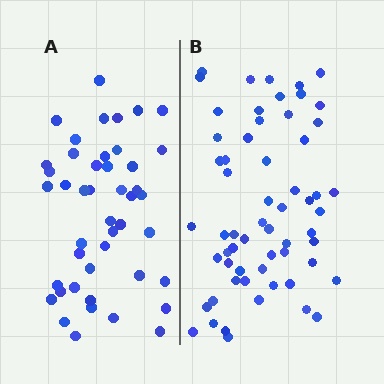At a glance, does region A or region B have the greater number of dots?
Region B (the right region) has more dots.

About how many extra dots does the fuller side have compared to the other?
Region B has approximately 15 more dots than region A.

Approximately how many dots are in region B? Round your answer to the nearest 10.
About 60 dots.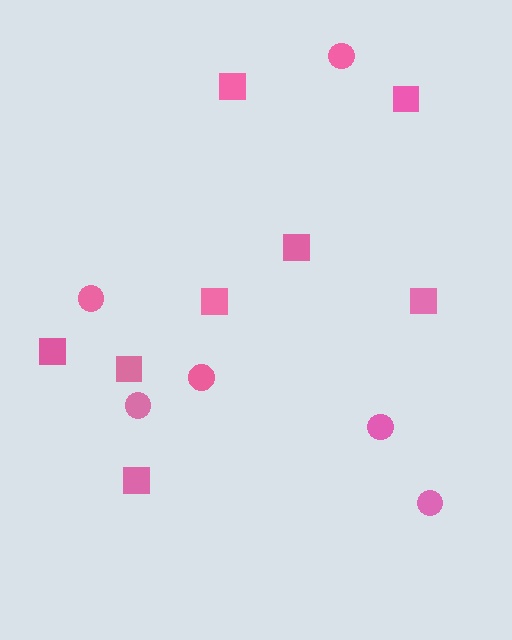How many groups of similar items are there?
There are 2 groups: one group of squares (8) and one group of circles (6).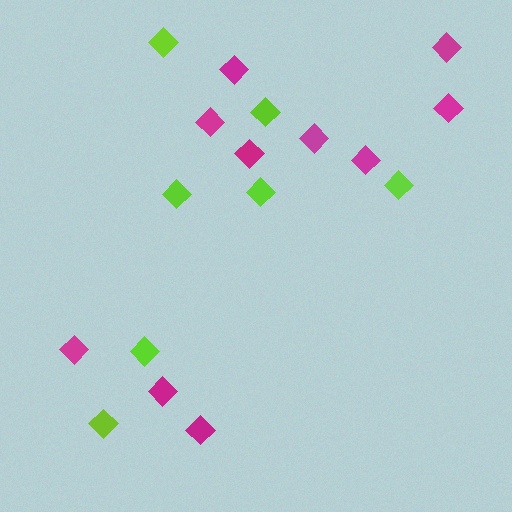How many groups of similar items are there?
There are 2 groups: one group of magenta diamonds (10) and one group of lime diamonds (7).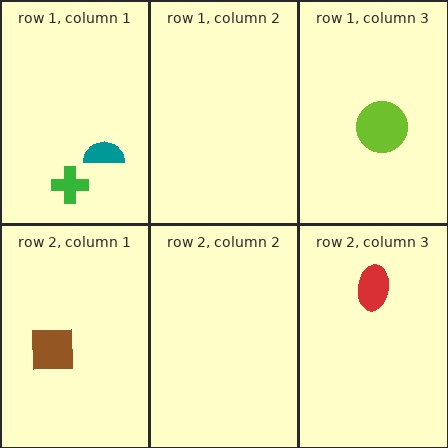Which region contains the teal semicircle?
The row 1, column 1 region.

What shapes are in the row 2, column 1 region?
The brown square.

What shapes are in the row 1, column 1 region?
The teal semicircle, the green cross.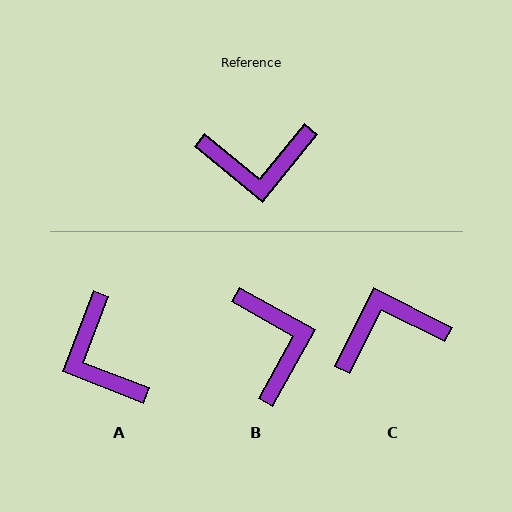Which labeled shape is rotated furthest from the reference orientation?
C, about 167 degrees away.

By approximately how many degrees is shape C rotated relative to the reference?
Approximately 167 degrees clockwise.